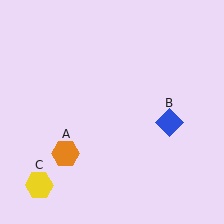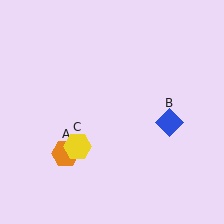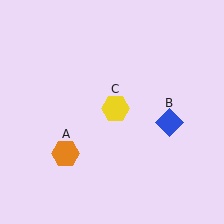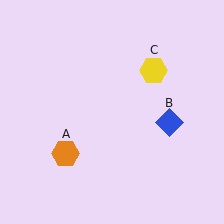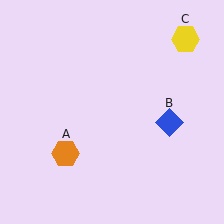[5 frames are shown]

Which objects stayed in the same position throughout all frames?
Orange hexagon (object A) and blue diamond (object B) remained stationary.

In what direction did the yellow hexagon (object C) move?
The yellow hexagon (object C) moved up and to the right.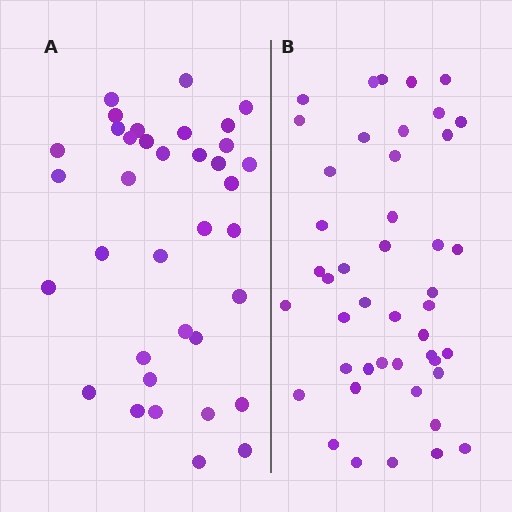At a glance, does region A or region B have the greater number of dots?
Region B (the right region) has more dots.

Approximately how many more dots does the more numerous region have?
Region B has roughly 8 or so more dots than region A.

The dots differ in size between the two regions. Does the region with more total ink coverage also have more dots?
No. Region A has more total ink coverage because its dots are larger, but region B actually contains more individual dots. Total area can be misleading — the number of items is what matters here.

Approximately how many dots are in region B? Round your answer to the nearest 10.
About 40 dots. (The exact count is 45, which rounds to 40.)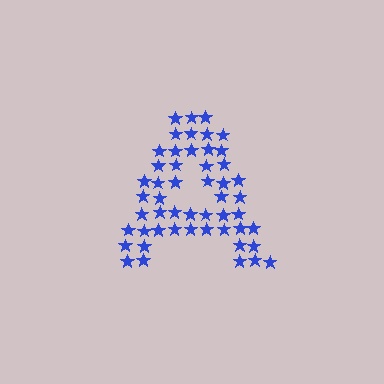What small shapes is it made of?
It is made of small stars.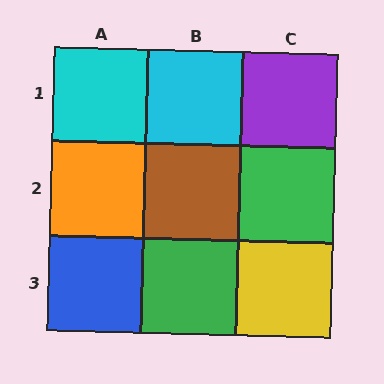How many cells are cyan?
2 cells are cyan.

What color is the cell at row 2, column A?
Orange.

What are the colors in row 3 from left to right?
Blue, green, yellow.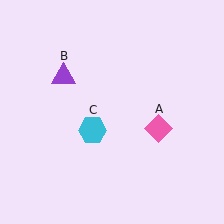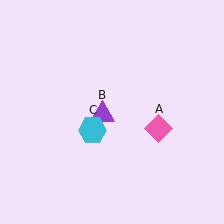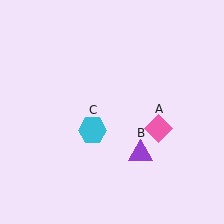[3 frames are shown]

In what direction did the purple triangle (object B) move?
The purple triangle (object B) moved down and to the right.